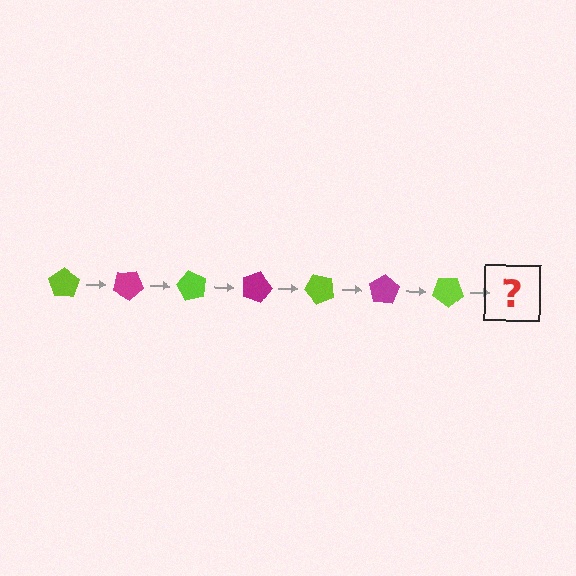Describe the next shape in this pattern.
It should be a magenta pentagon, rotated 210 degrees from the start.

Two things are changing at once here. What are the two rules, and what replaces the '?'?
The two rules are that it rotates 30 degrees each step and the color cycles through lime and magenta. The '?' should be a magenta pentagon, rotated 210 degrees from the start.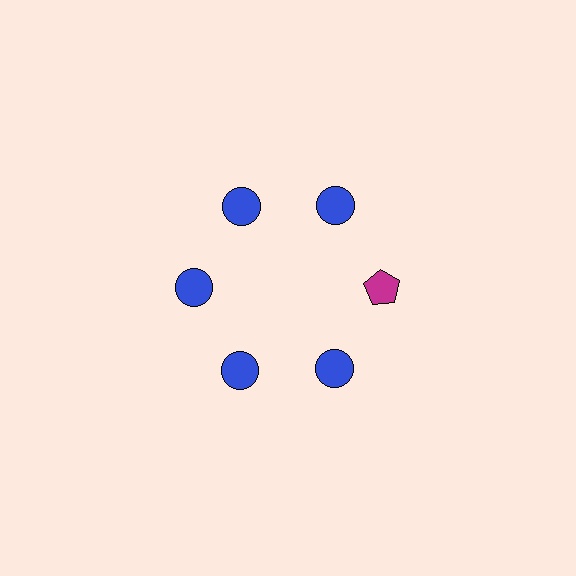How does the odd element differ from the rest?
It differs in both color (magenta instead of blue) and shape (pentagon instead of circle).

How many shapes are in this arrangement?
There are 6 shapes arranged in a ring pattern.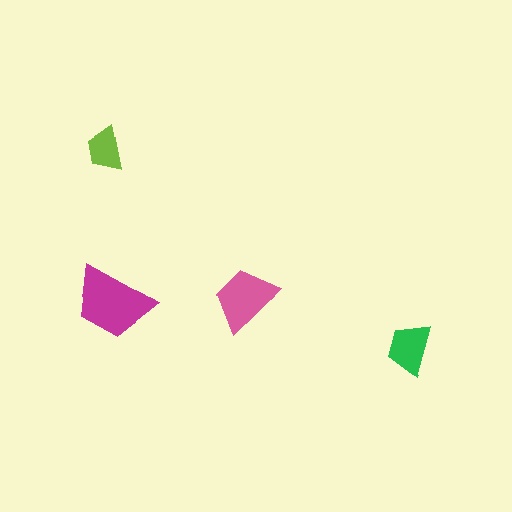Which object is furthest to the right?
The green trapezoid is rightmost.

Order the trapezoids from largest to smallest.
the magenta one, the pink one, the green one, the lime one.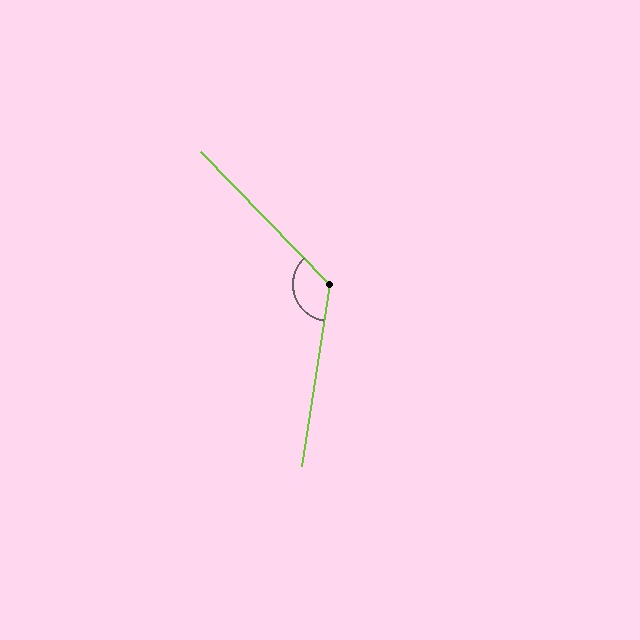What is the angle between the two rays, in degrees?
Approximately 127 degrees.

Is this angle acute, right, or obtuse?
It is obtuse.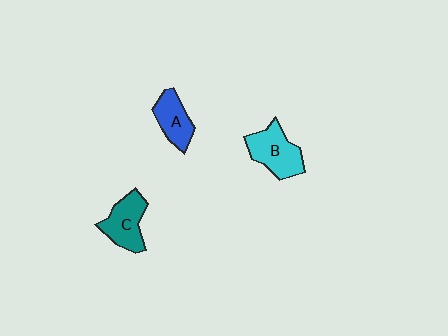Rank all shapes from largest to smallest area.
From largest to smallest: B (cyan), C (teal), A (blue).